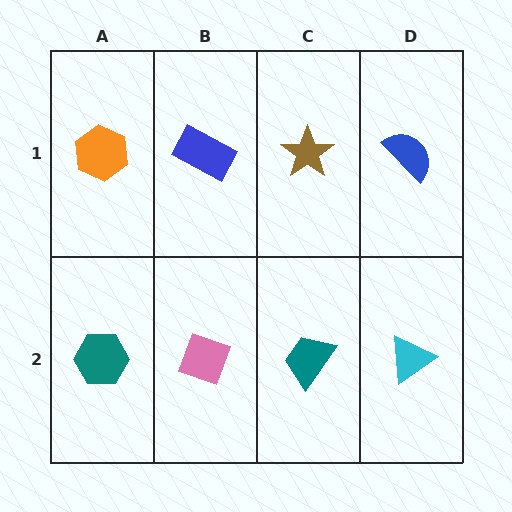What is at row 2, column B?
A pink diamond.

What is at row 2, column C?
A teal trapezoid.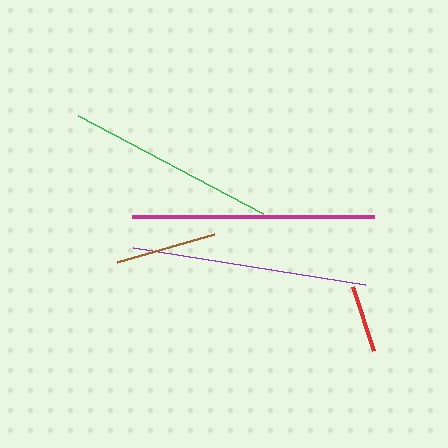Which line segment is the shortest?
The red line is the shortest at approximately 67 pixels.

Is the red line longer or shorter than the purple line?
The purple line is longer than the red line.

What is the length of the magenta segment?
The magenta segment is approximately 241 pixels long.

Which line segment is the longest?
The magenta line is the longest at approximately 241 pixels.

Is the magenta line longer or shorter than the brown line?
The magenta line is longer than the brown line.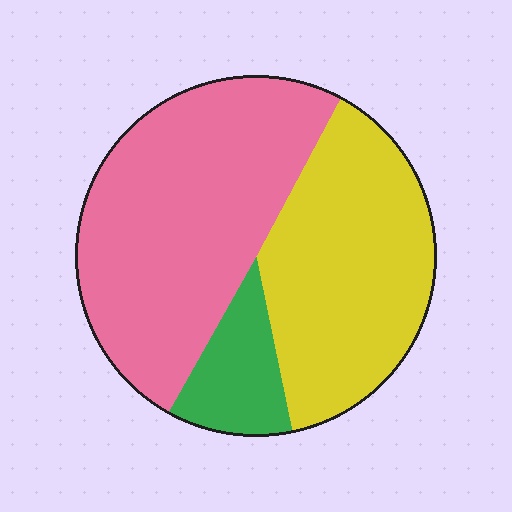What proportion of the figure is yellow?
Yellow covers about 40% of the figure.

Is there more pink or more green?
Pink.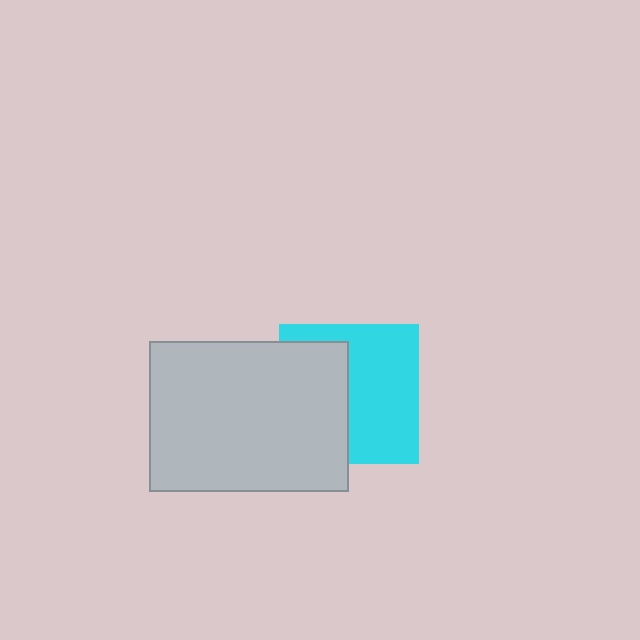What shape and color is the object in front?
The object in front is a light gray rectangle.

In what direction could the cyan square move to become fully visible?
The cyan square could move right. That would shift it out from behind the light gray rectangle entirely.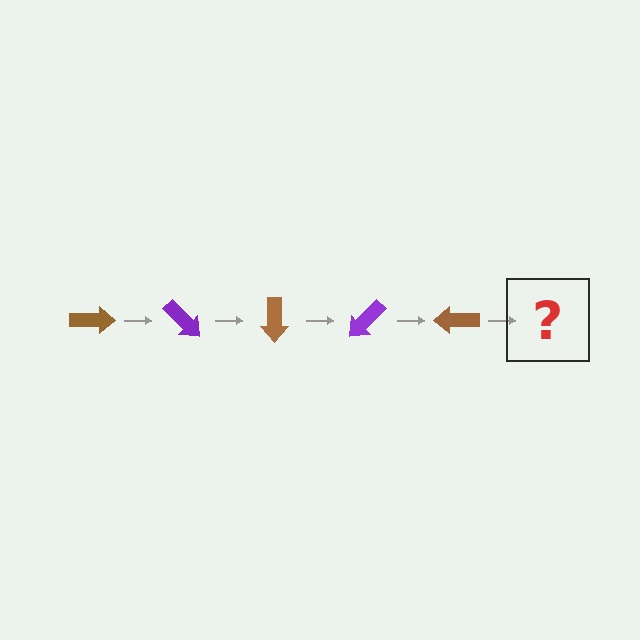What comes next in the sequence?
The next element should be a purple arrow, rotated 225 degrees from the start.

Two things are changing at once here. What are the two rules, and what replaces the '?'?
The two rules are that it rotates 45 degrees each step and the color cycles through brown and purple. The '?' should be a purple arrow, rotated 225 degrees from the start.